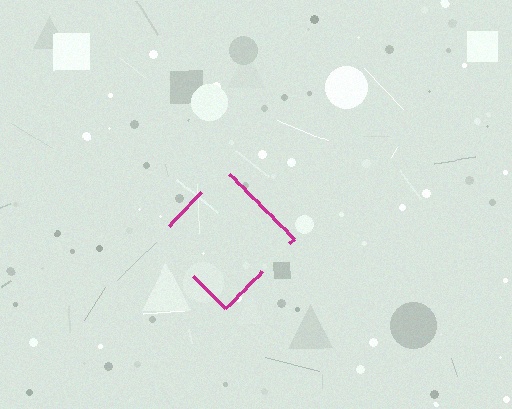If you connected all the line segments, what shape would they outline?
They would outline a diamond.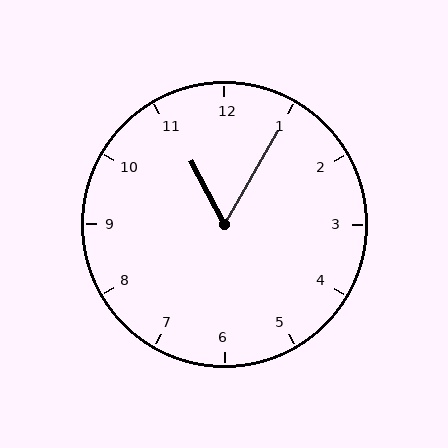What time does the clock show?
11:05.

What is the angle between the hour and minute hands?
Approximately 58 degrees.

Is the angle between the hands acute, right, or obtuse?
It is acute.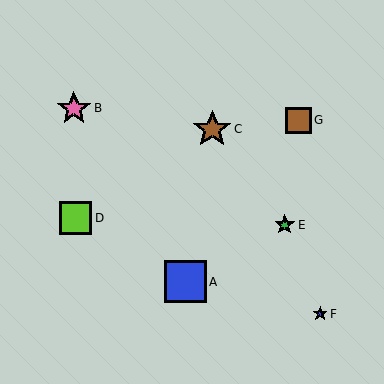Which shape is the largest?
The blue square (labeled A) is the largest.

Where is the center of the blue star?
The center of the blue star is at (320, 314).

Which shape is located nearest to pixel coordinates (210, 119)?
The brown star (labeled C) at (212, 129) is nearest to that location.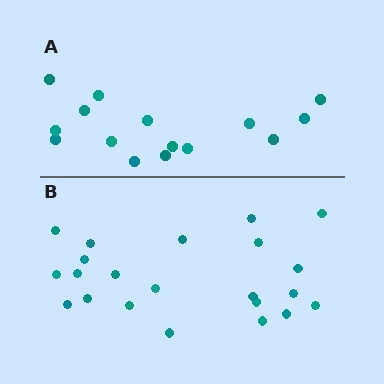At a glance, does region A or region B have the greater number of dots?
Region B (the bottom region) has more dots.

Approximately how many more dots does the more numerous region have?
Region B has roughly 8 or so more dots than region A.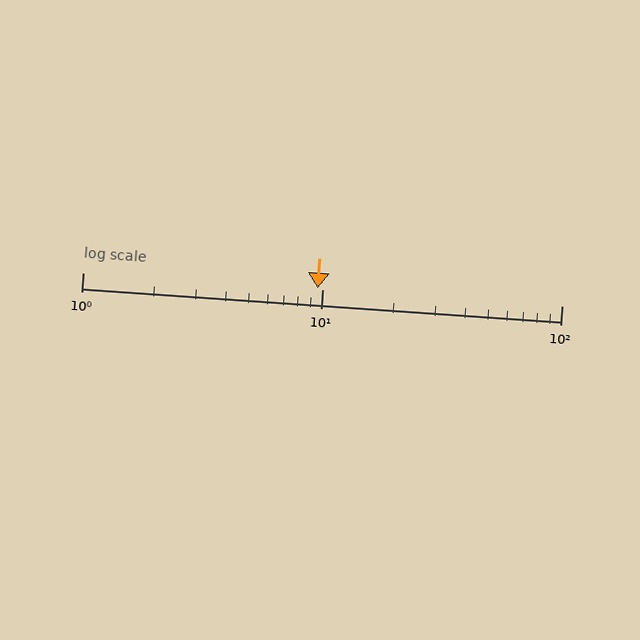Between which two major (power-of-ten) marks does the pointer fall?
The pointer is between 1 and 10.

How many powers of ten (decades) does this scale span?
The scale spans 2 decades, from 1 to 100.